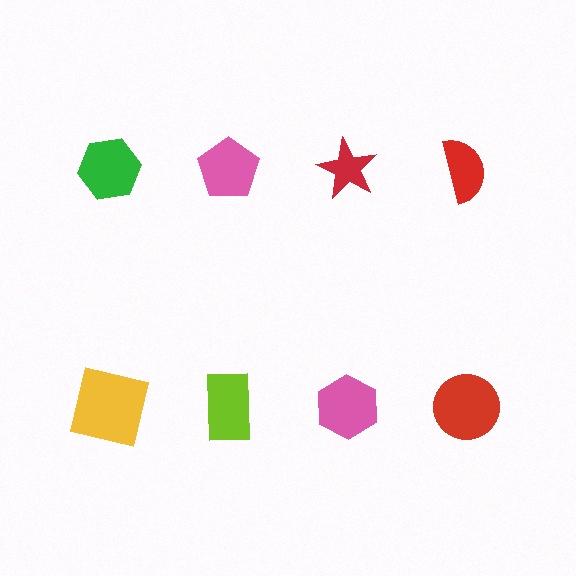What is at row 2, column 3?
A pink hexagon.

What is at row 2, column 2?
A lime rectangle.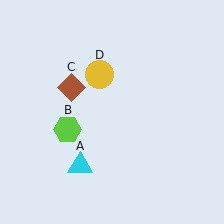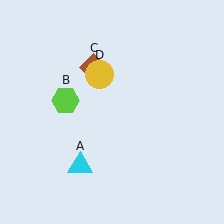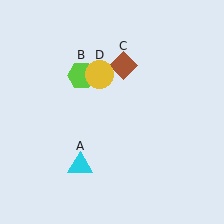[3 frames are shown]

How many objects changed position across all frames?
2 objects changed position: lime hexagon (object B), brown diamond (object C).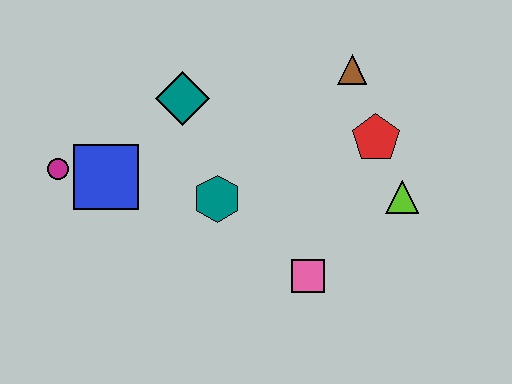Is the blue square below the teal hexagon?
No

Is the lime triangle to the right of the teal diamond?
Yes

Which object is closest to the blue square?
The magenta circle is closest to the blue square.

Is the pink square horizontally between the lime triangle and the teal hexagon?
Yes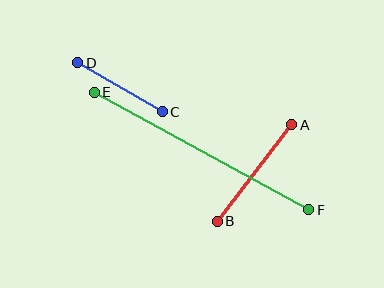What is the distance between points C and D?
The distance is approximately 97 pixels.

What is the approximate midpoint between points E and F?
The midpoint is at approximately (201, 151) pixels.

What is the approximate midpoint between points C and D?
The midpoint is at approximately (120, 87) pixels.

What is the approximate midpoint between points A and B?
The midpoint is at approximately (255, 173) pixels.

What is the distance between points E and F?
The distance is approximately 244 pixels.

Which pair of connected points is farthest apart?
Points E and F are farthest apart.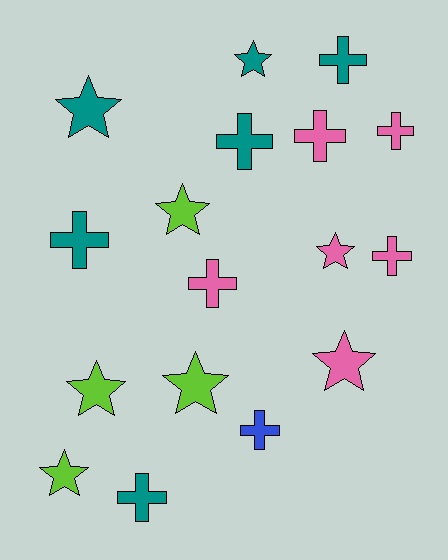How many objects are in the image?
There are 17 objects.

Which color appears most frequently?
Teal, with 6 objects.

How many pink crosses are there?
There are 4 pink crosses.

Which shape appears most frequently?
Cross, with 9 objects.